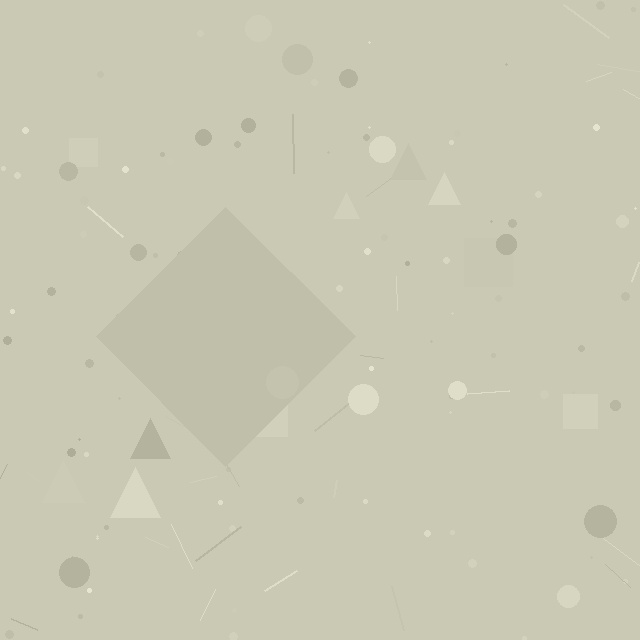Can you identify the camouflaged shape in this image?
The camouflaged shape is a diamond.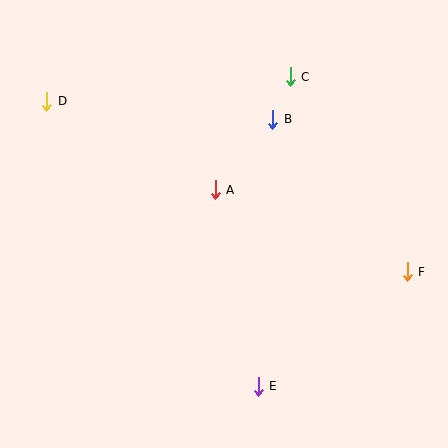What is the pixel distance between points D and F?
The distance between D and F is 399 pixels.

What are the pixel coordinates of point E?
Point E is at (258, 386).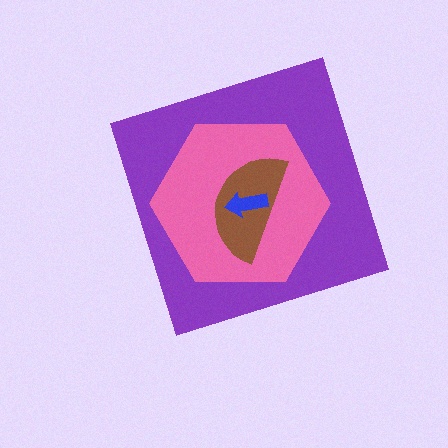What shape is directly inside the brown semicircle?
The blue arrow.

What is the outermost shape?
The purple diamond.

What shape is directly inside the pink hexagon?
The brown semicircle.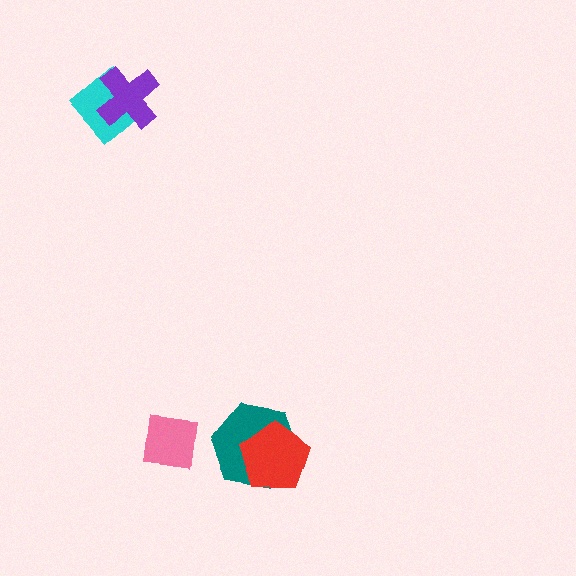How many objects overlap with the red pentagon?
1 object overlaps with the red pentagon.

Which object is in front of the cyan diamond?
The purple cross is in front of the cyan diamond.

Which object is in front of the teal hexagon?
The red pentagon is in front of the teal hexagon.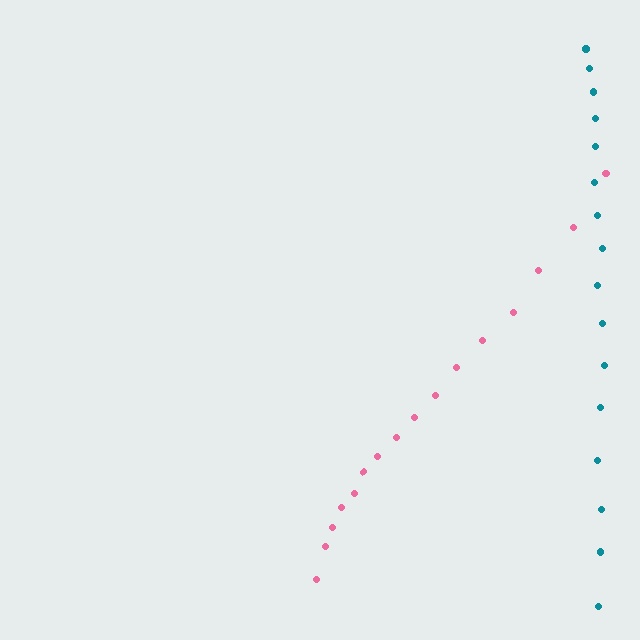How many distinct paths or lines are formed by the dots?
There are 2 distinct paths.